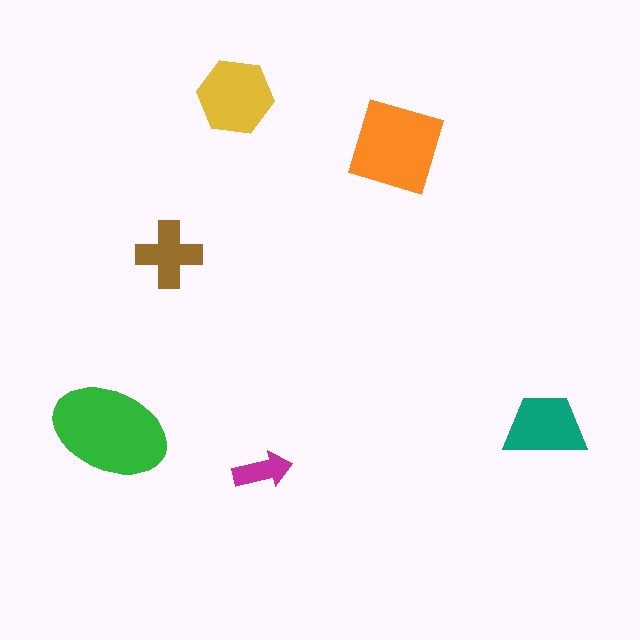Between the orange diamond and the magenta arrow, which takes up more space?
The orange diamond.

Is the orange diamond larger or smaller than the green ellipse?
Smaller.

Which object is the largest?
The green ellipse.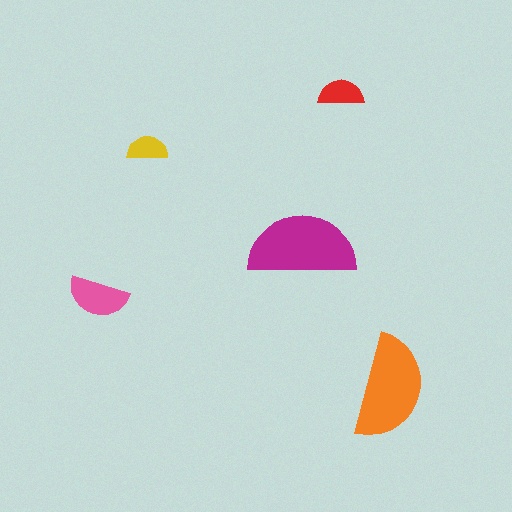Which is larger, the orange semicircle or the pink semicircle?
The orange one.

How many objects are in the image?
There are 5 objects in the image.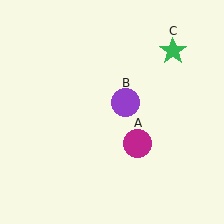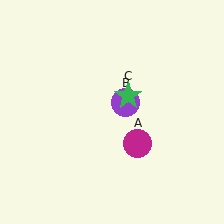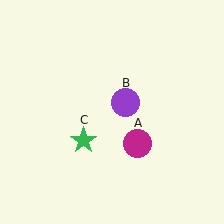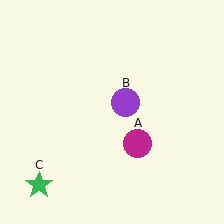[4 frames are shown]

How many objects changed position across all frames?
1 object changed position: green star (object C).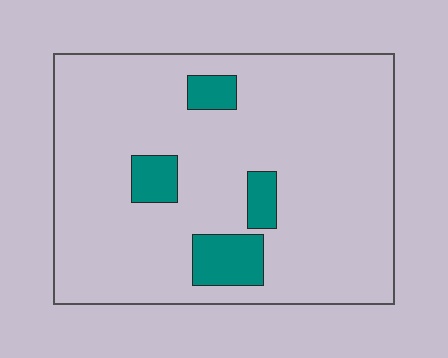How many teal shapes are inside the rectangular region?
4.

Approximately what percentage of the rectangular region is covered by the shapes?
Approximately 10%.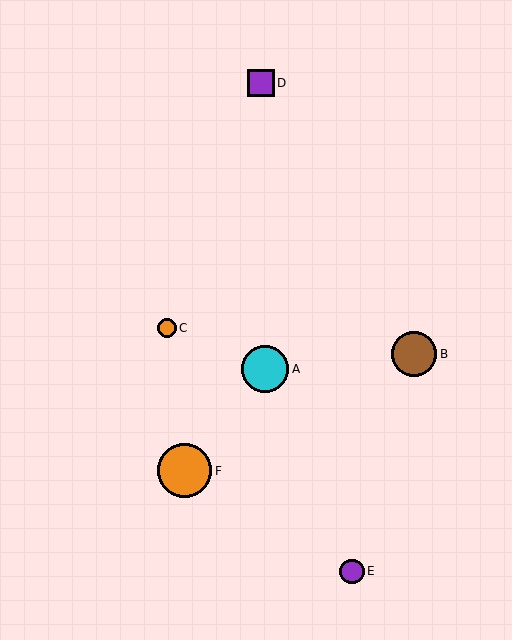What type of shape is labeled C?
Shape C is an orange circle.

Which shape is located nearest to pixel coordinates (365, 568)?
The purple circle (labeled E) at (352, 571) is nearest to that location.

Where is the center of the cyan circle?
The center of the cyan circle is at (265, 369).